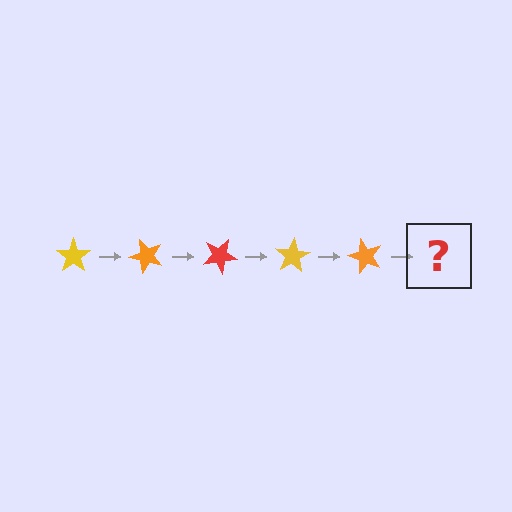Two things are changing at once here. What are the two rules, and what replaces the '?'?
The two rules are that it rotates 50 degrees each step and the color cycles through yellow, orange, and red. The '?' should be a red star, rotated 250 degrees from the start.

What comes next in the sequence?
The next element should be a red star, rotated 250 degrees from the start.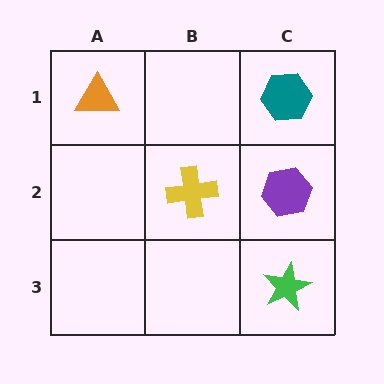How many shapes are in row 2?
2 shapes.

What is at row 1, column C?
A teal hexagon.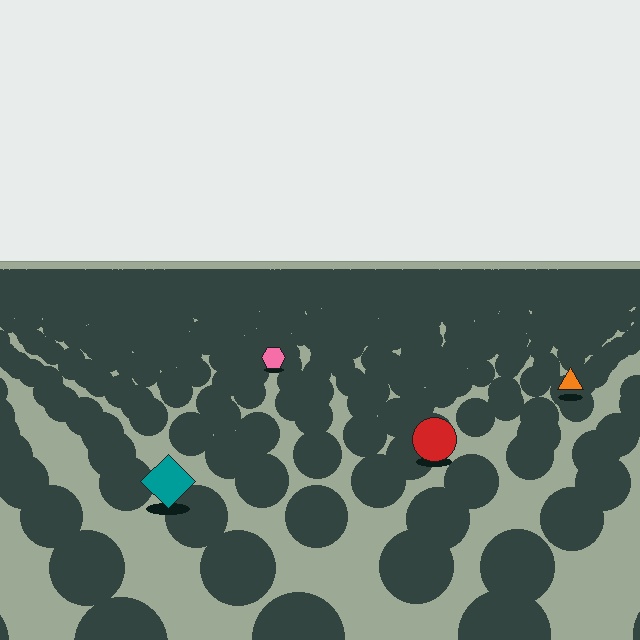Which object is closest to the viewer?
The teal diamond is closest. The texture marks near it are larger and more spread out.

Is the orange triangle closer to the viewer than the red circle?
No. The red circle is closer — you can tell from the texture gradient: the ground texture is coarser near it.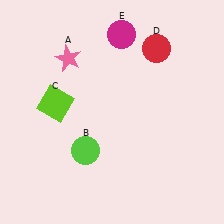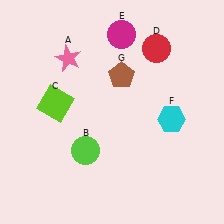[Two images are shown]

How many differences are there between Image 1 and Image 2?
There are 2 differences between the two images.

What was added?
A cyan hexagon (F), a brown pentagon (G) were added in Image 2.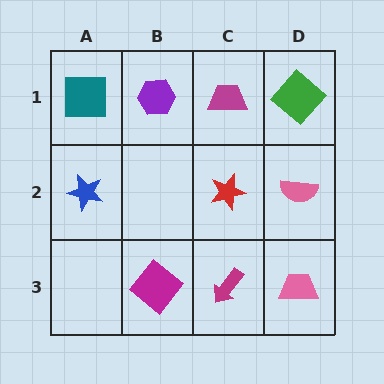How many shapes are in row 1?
4 shapes.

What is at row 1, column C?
A magenta trapezoid.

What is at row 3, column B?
A magenta diamond.